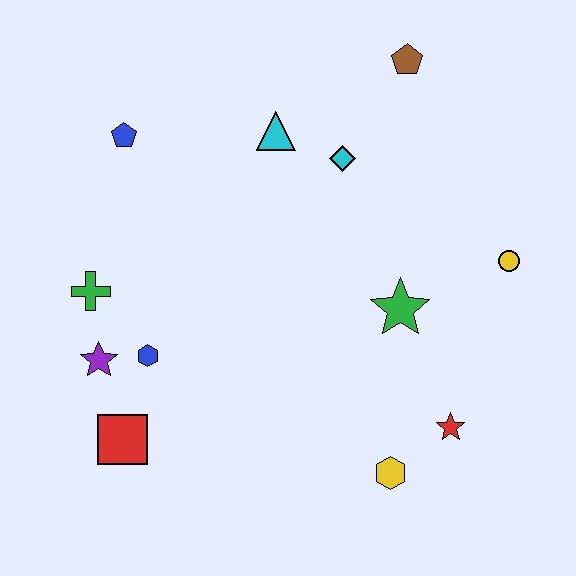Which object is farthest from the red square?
The brown pentagon is farthest from the red square.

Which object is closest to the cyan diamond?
The cyan triangle is closest to the cyan diamond.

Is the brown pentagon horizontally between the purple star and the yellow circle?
Yes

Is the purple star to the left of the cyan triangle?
Yes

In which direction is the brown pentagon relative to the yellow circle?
The brown pentagon is above the yellow circle.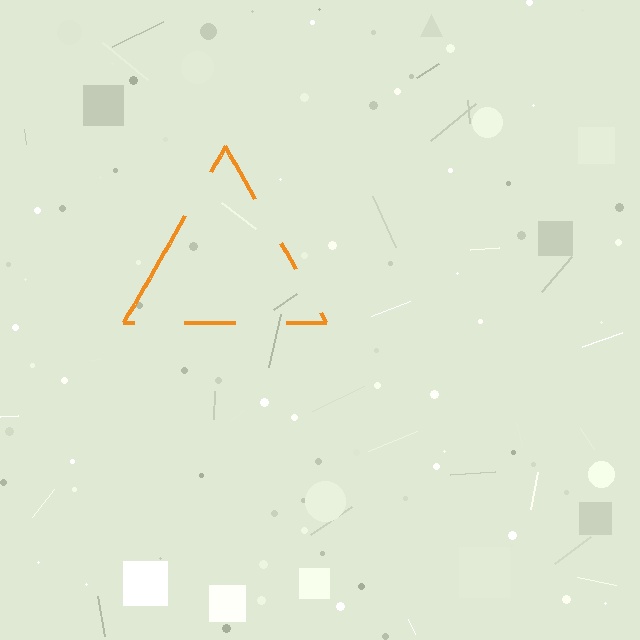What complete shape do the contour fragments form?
The contour fragments form a triangle.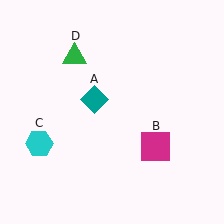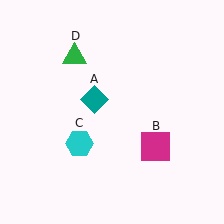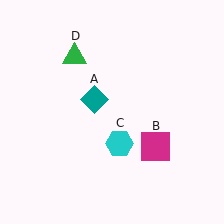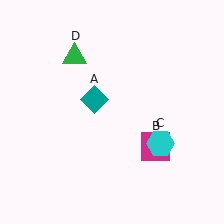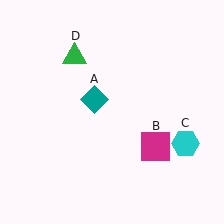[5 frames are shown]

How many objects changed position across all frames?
1 object changed position: cyan hexagon (object C).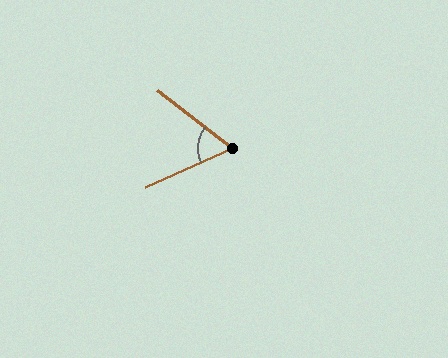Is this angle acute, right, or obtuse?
It is acute.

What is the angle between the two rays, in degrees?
Approximately 62 degrees.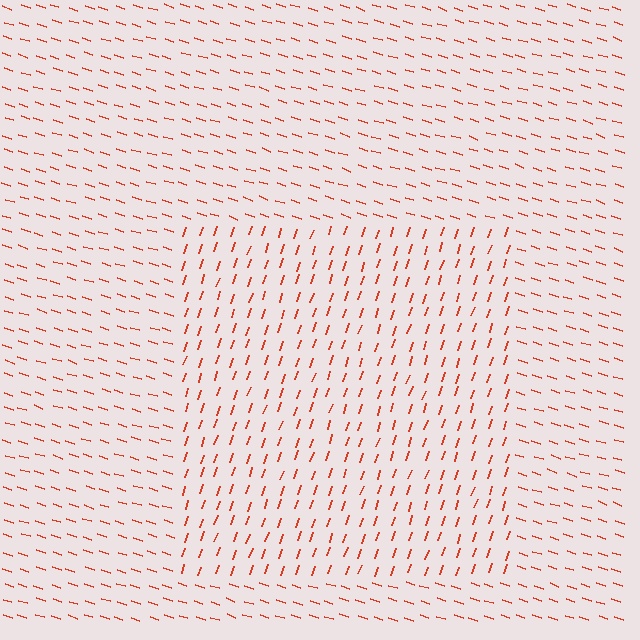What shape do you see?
I see a rectangle.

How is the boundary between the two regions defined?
The boundary is defined purely by a change in line orientation (approximately 89 degrees difference). All lines are the same color and thickness.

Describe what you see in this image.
The image is filled with small red line segments. A rectangle region in the image has lines oriented differently from the surrounding lines, creating a visible texture boundary.